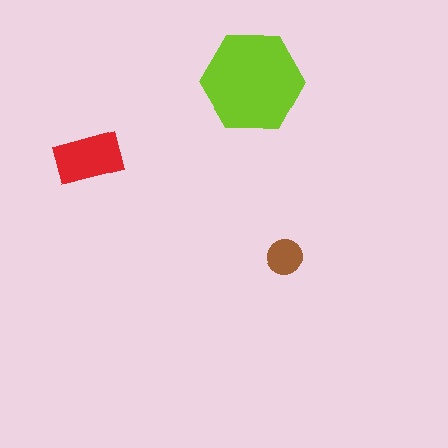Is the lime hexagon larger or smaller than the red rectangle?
Larger.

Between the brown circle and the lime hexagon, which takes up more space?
The lime hexagon.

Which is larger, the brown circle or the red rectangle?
The red rectangle.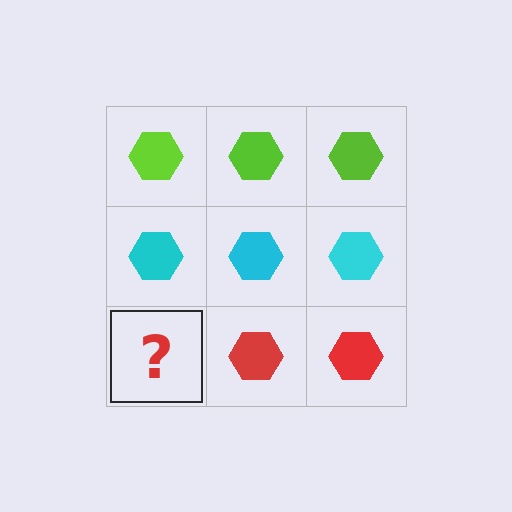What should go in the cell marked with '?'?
The missing cell should contain a red hexagon.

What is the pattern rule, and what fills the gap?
The rule is that each row has a consistent color. The gap should be filled with a red hexagon.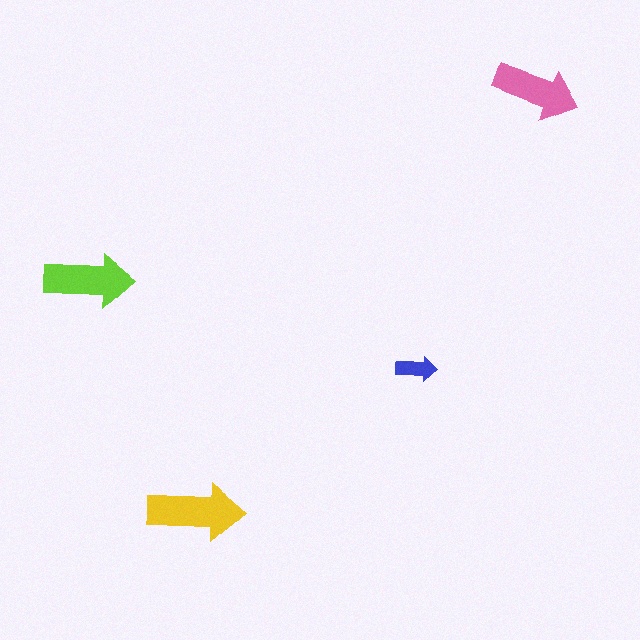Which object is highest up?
The pink arrow is topmost.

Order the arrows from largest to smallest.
the yellow one, the lime one, the pink one, the blue one.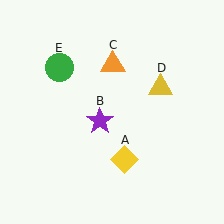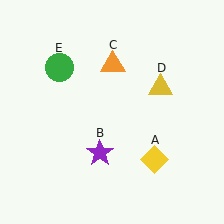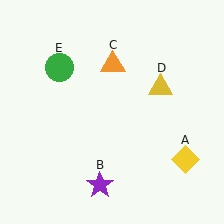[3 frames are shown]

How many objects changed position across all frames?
2 objects changed position: yellow diamond (object A), purple star (object B).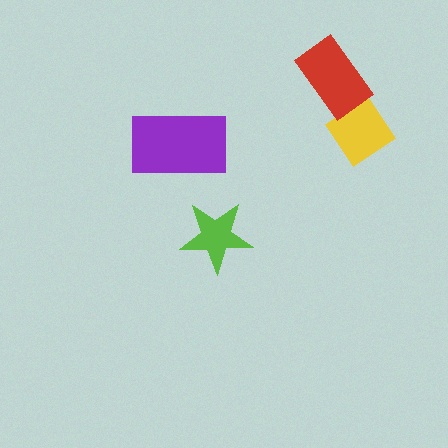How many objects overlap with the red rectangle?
1 object overlaps with the red rectangle.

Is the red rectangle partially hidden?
No, no other shape covers it.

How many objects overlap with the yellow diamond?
1 object overlaps with the yellow diamond.